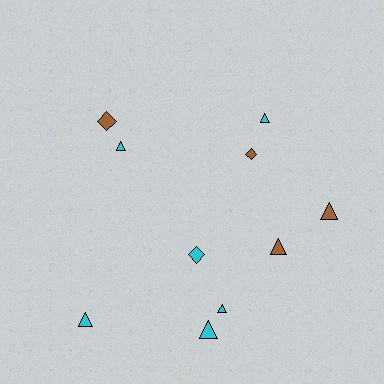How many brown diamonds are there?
There are 2 brown diamonds.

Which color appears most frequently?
Cyan, with 6 objects.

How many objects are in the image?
There are 10 objects.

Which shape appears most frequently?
Triangle, with 7 objects.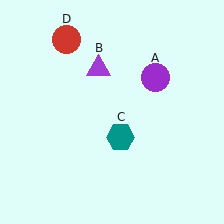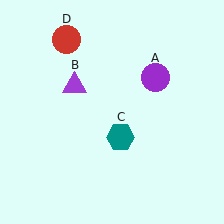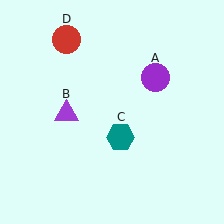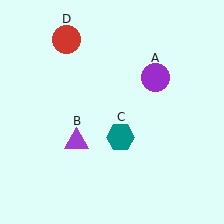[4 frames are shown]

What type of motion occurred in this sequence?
The purple triangle (object B) rotated counterclockwise around the center of the scene.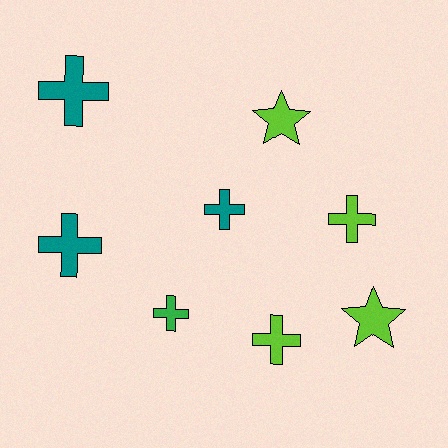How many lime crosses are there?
There are 2 lime crosses.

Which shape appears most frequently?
Cross, with 6 objects.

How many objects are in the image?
There are 8 objects.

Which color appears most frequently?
Lime, with 4 objects.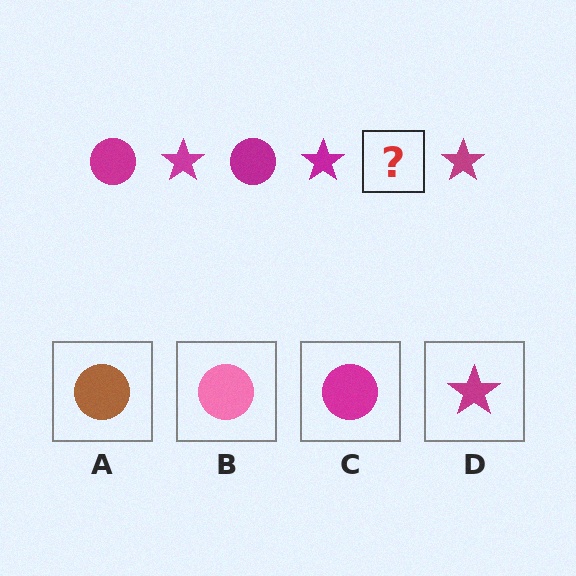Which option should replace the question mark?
Option C.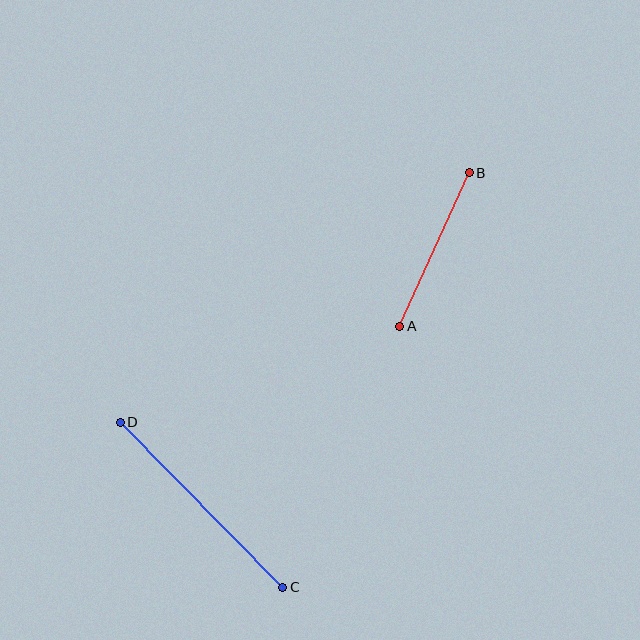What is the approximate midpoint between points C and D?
The midpoint is at approximately (201, 505) pixels.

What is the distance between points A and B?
The distance is approximately 168 pixels.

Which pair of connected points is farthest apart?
Points C and D are farthest apart.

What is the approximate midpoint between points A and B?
The midpoint is at approximately (435, 250) pixels.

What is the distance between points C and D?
The distance is approximately 232 pixels.